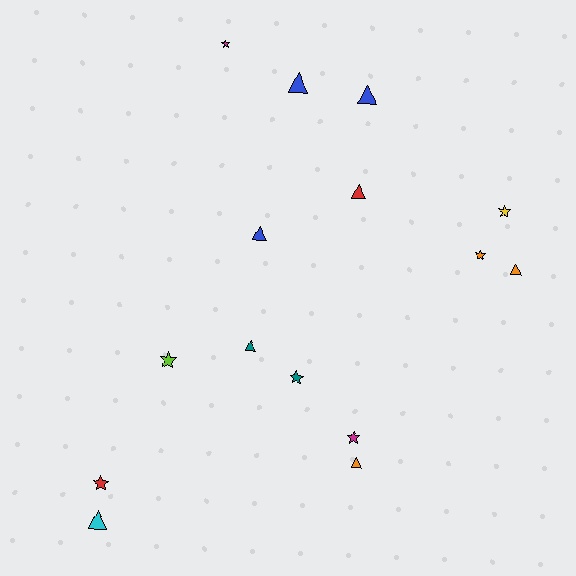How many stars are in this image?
There are 7 stars.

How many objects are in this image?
There are 15 objects.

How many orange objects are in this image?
There are 3 orange objects.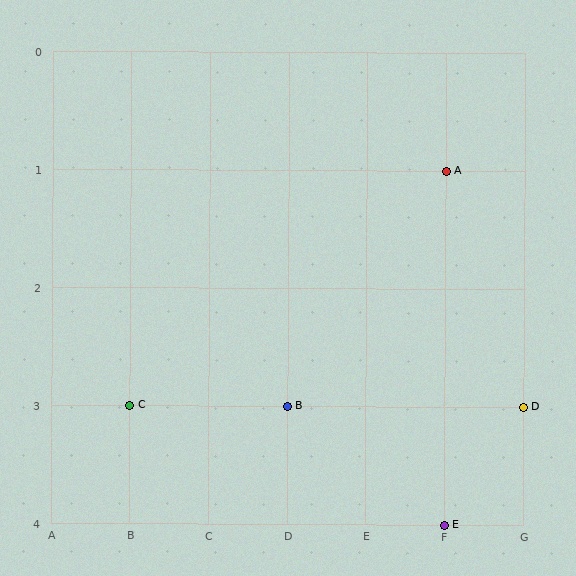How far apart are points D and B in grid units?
Points D and B are 3 columns apart.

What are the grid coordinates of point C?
Point C is at grid coordinates (B, 3).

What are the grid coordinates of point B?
Point B is at grid coordinates (D, 3).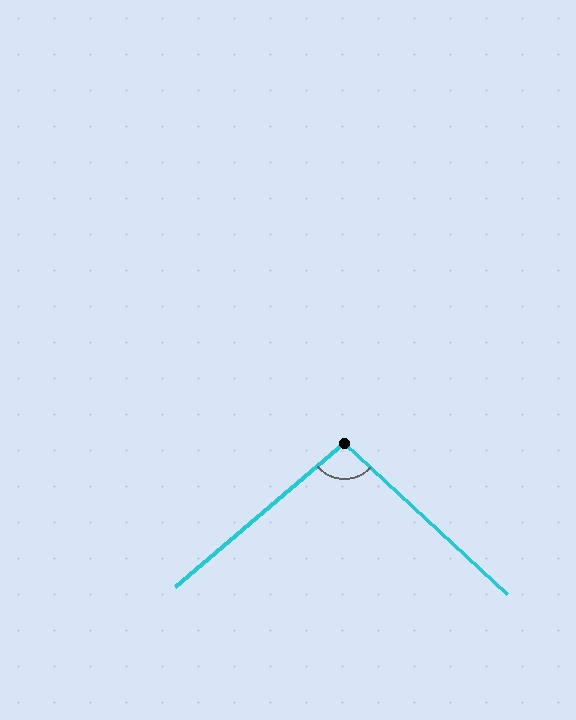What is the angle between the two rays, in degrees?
Approximately 97 degrees.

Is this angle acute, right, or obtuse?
It is obtuse.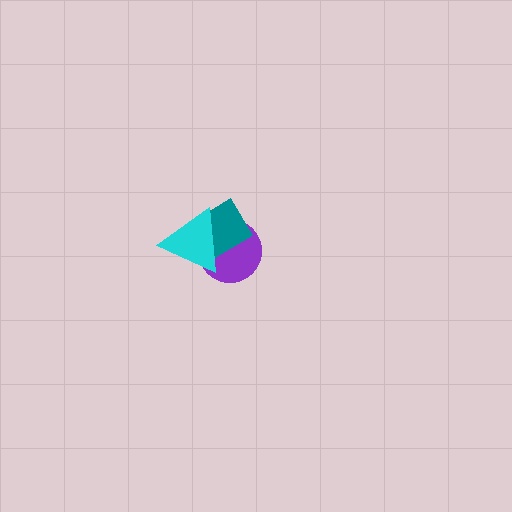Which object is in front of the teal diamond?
The cyan triangle is in front of the teal diamond.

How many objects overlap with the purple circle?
2 objects overlap with the purple circle.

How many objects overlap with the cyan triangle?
2 objects overlap with the cyan triangle.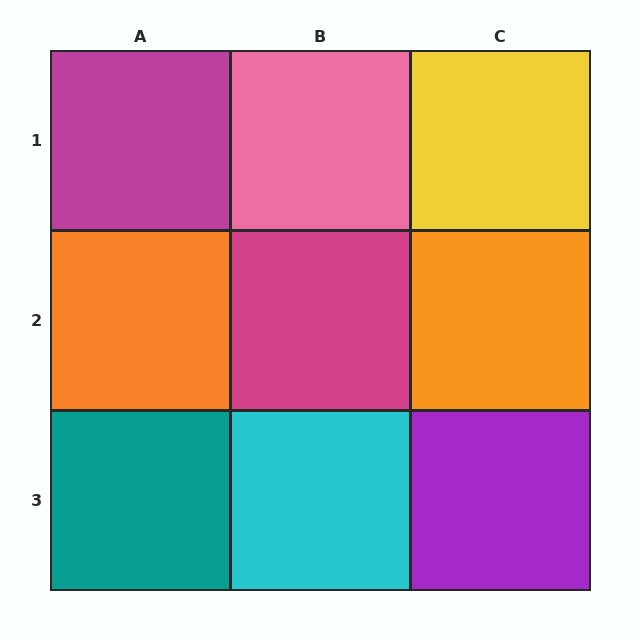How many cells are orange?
2 cells are orange.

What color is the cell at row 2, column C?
Orange.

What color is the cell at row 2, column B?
Magenta.